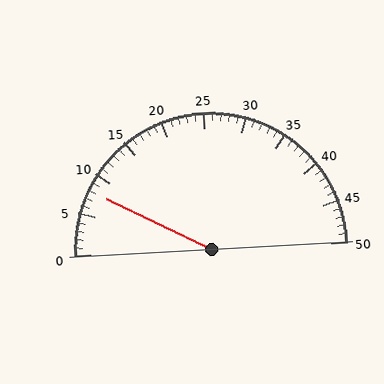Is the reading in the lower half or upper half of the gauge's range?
The reading is in the lower half of the range (0 to 50).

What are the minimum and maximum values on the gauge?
The gauge ranges from 0 to 50.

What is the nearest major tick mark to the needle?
The nearest major tick mark is 10.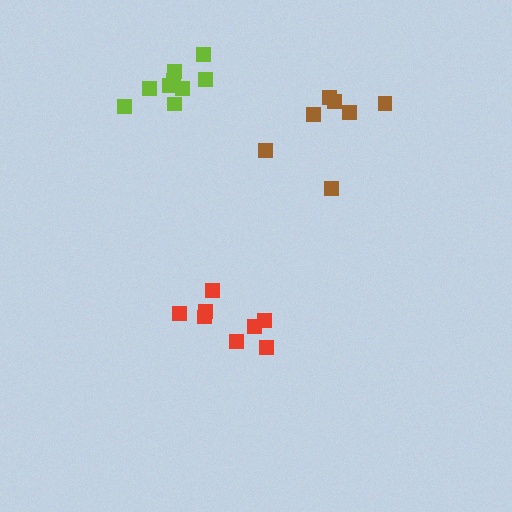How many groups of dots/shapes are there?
There are 3 groups.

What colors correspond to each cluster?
The clusters are colored: lime, brown, red.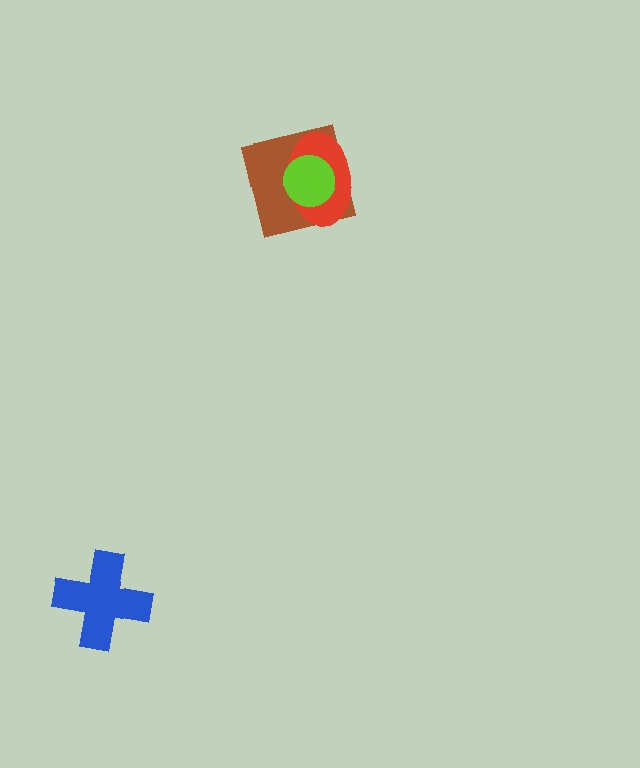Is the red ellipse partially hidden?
Yes, it is partially covered by another shape.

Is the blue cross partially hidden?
No, no other shape covers it.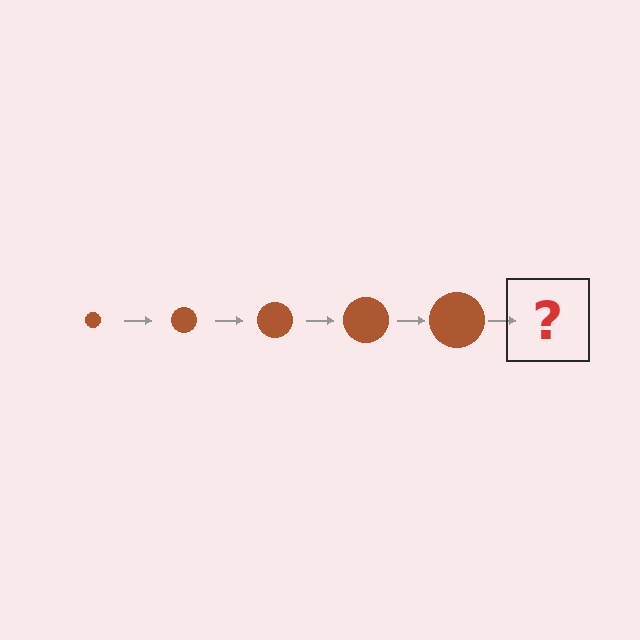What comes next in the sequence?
The next element should be a brown circle, larger than the previous one.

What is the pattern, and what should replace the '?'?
The pattern is that the circle gets progressively larger each step. The '?' should be a brown circle, larger than the previous one.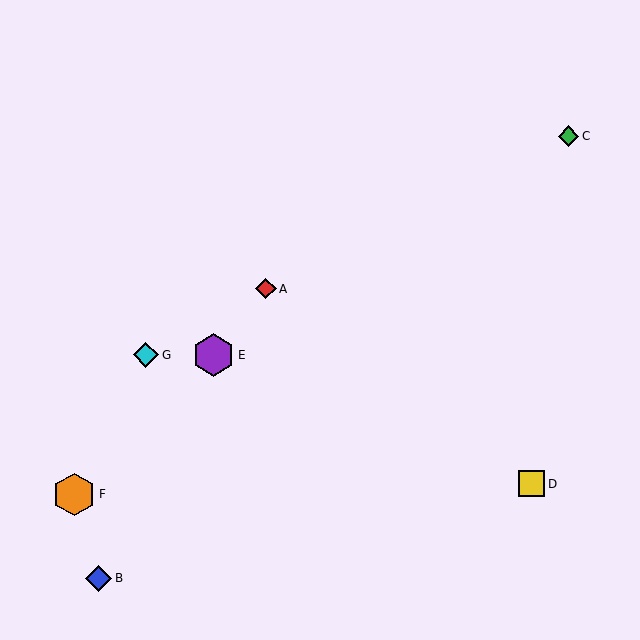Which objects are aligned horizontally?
Objects E, G are aligned horizontally.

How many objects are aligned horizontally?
2 objects (E, G) are aligned horizontally.